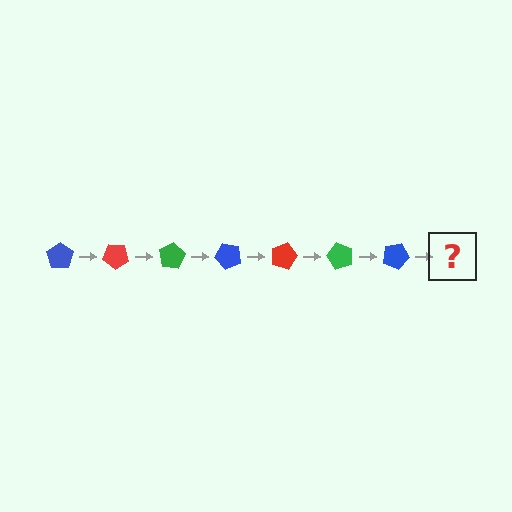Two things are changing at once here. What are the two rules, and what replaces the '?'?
The two rules are that it rotates 40 degrees each step and the color cycles through blue, red, and green. The '?' should be a red pentagon, rotated 280 degrees from the start.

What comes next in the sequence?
The next element should be a red pentagon, rotated 280 degrees from the start.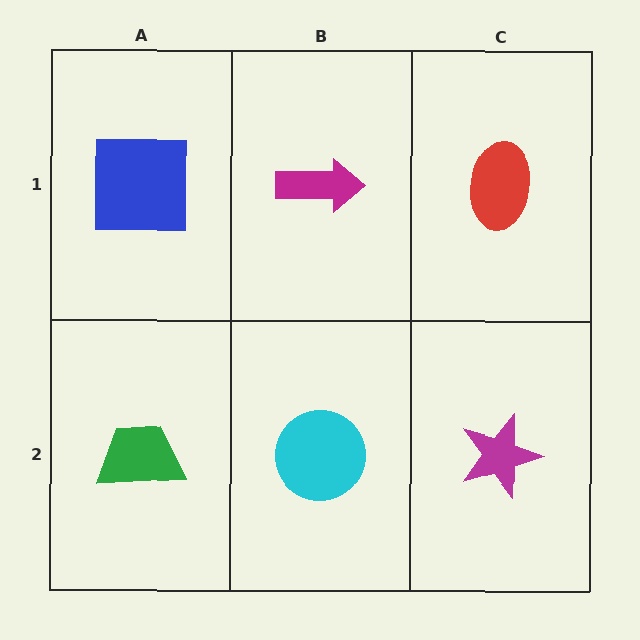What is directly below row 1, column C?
A magenta star.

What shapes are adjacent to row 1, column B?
A cyan circle (row 2, column B), a blue square (row 1, column A), a red ellipse (row 1, column C).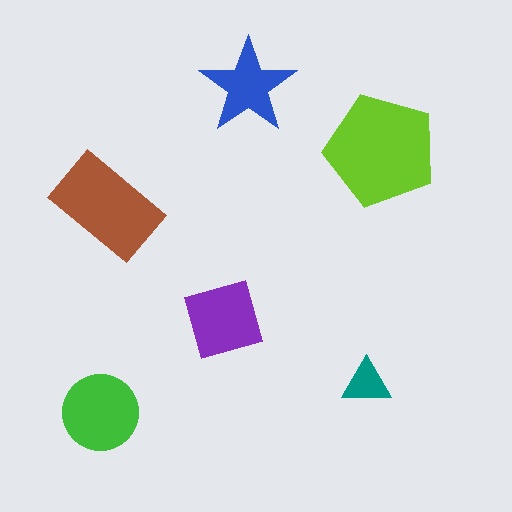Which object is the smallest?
The teal triangle.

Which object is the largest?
The lime pentagon.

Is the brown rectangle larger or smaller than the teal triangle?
Larger.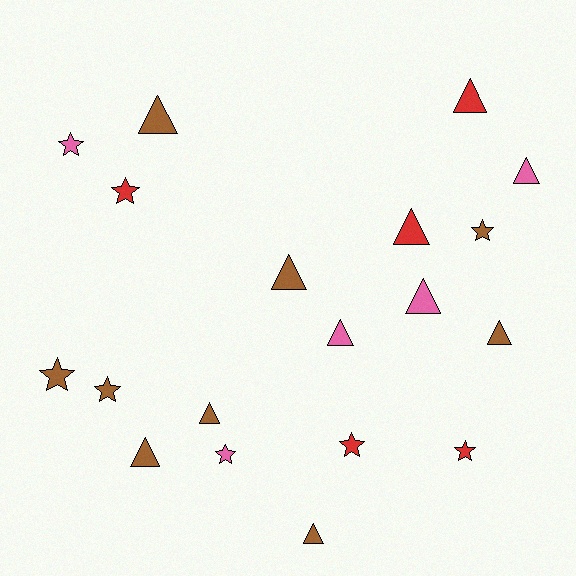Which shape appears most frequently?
Triangle, with 11 objects.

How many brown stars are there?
There are 3 brown stars.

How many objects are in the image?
There are 19 objects.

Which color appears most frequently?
Brown, with 9 objects.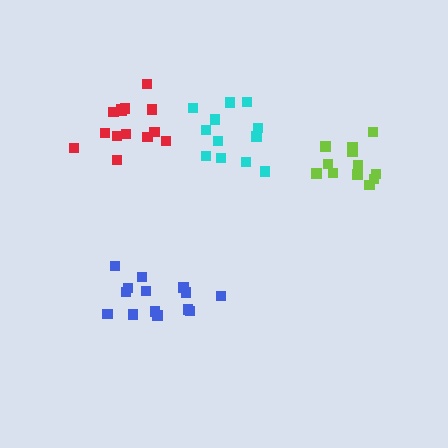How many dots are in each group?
Group 1: 12 dots, Group 2: 14 dots, Group 3: 14 dots, Group 4: 12 dots (52 total).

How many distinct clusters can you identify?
There are 4 distinct clusters.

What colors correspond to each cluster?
The clusters are colored: cyan, blue, red, lime.